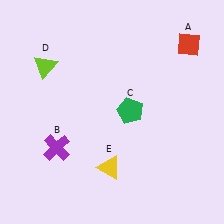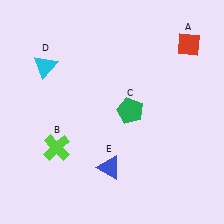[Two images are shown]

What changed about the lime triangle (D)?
In Image 1, D is lime. In Image 2, it changed to cyan.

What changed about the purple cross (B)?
In Image 1, B is purple. In Image 2, it changed to lime.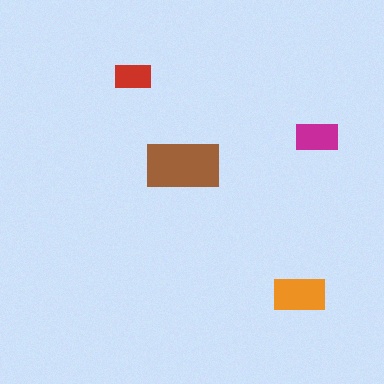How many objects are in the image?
There are 4 objects in the image.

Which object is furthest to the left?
The red rectangle is leftmost.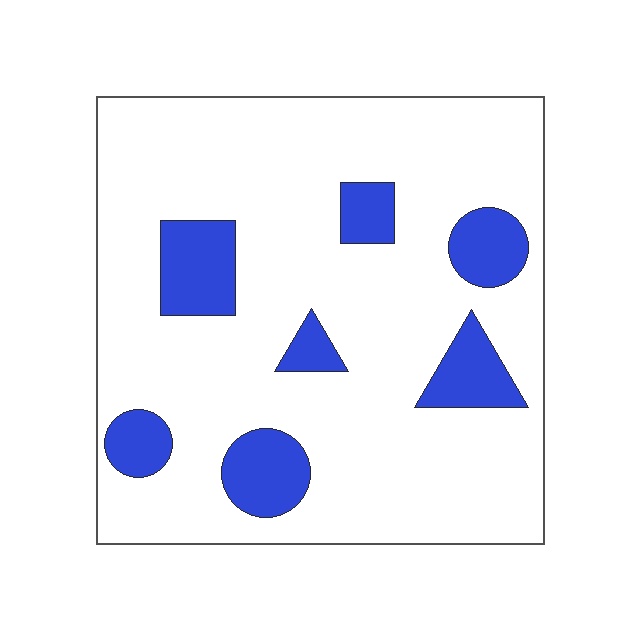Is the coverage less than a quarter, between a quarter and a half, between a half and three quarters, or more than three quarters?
Less than a quarter.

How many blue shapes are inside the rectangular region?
7.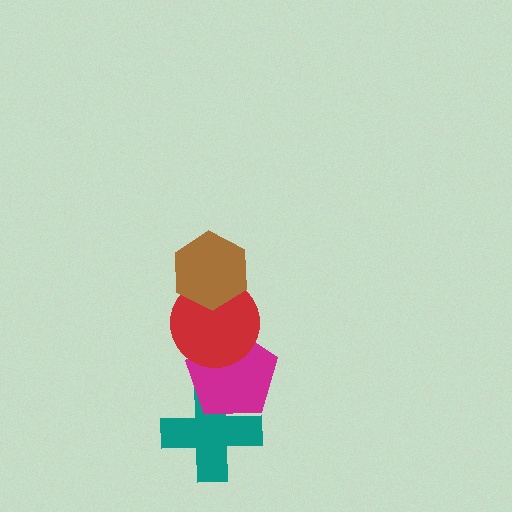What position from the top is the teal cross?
The teal cross is 4th from the top.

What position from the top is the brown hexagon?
The brown hexagon is 1st from the top.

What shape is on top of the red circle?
The brown hexagon is on top of the red circle.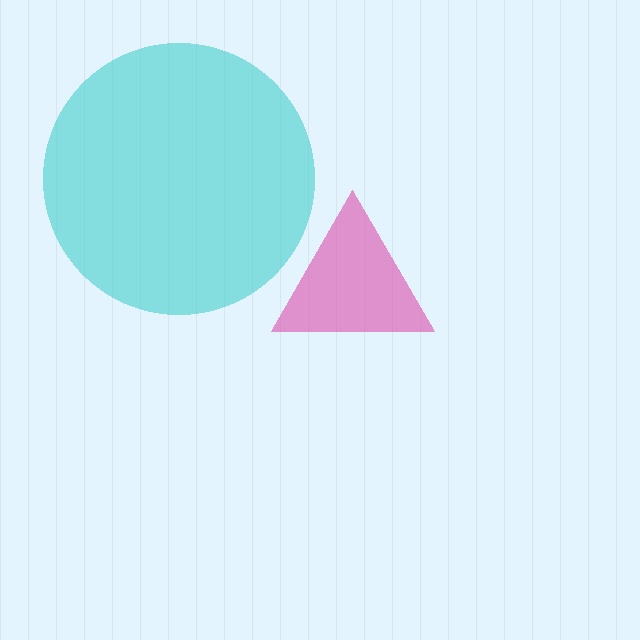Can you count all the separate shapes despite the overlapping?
Yes, there are 2 separate shapes.